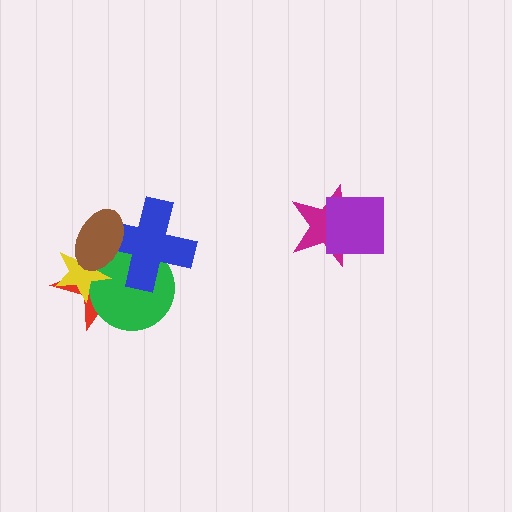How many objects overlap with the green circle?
4 objects overlap with the green circle.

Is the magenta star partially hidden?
Yes, it is partially covered by another shape.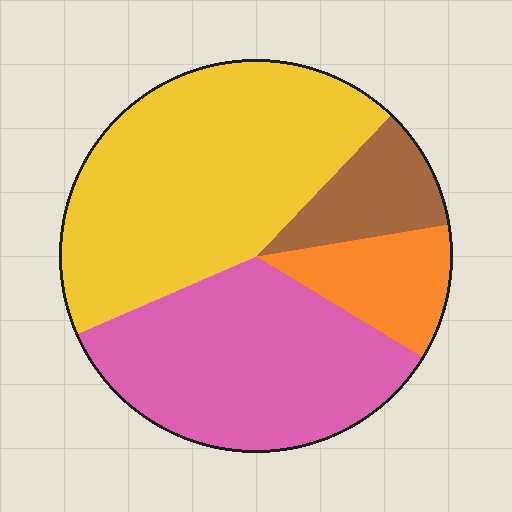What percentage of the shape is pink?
Pink covers 35% of the shape.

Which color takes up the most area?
Yellow, at roughly 45%.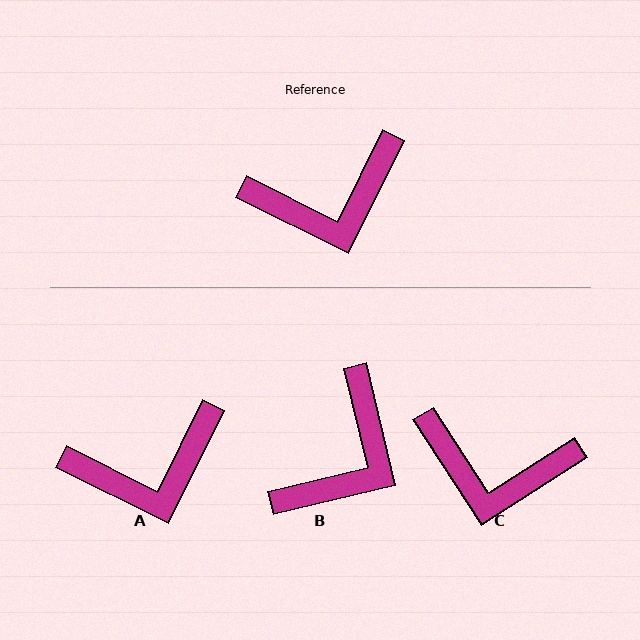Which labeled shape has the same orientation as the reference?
A.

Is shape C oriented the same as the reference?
No, it is off by about 31 degrees.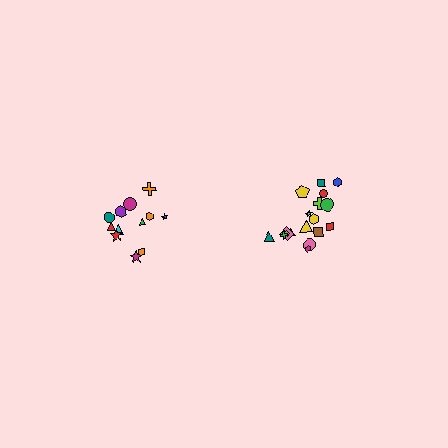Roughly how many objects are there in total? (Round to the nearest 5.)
Roughly 30 objects in total.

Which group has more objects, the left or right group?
The right group.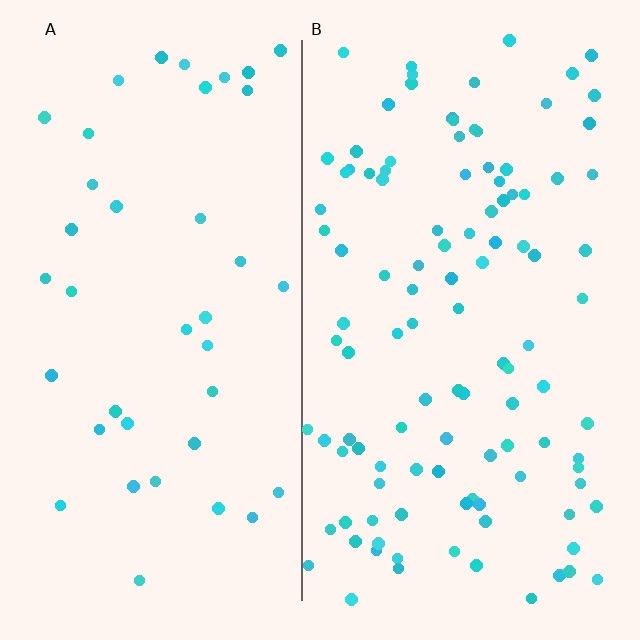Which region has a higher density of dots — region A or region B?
B (the right).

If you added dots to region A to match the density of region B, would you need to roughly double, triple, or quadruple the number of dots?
Approximately triple.